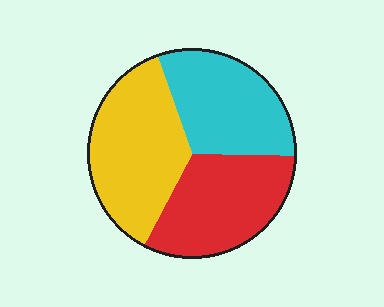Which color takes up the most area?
Yellow, at roughly 35%.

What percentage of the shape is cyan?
Cyan takes up about one third (1/3) of the shape.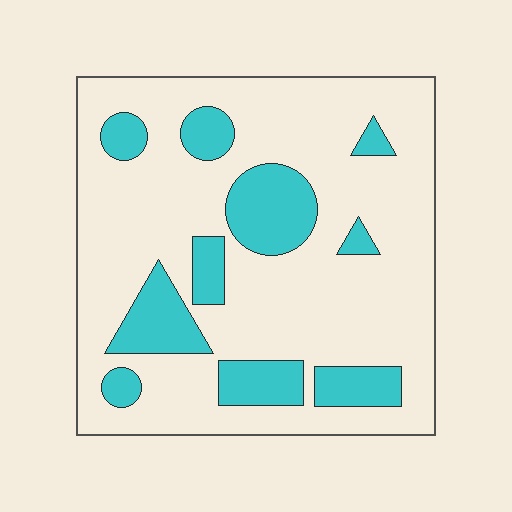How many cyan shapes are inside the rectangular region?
10.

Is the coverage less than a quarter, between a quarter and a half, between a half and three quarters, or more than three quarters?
Less than a quarter.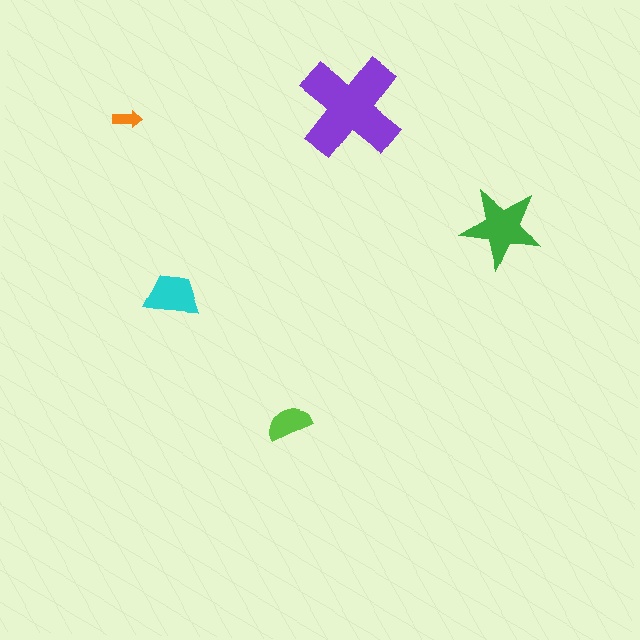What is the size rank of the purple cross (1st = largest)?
1st.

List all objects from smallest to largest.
The orange arrow, the lime semicircle, the cyan trapezoid, the green star, the purple cross.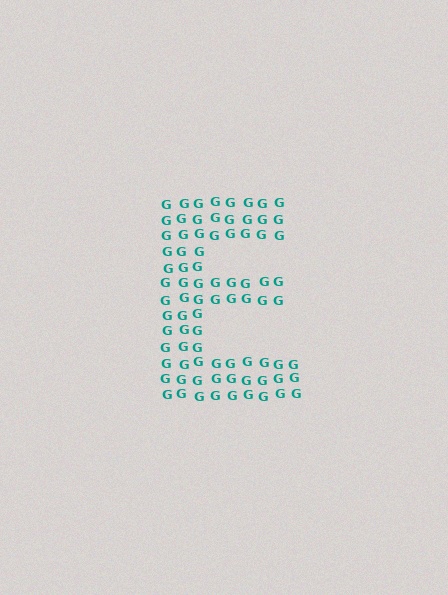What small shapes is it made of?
It is made of small letter G's.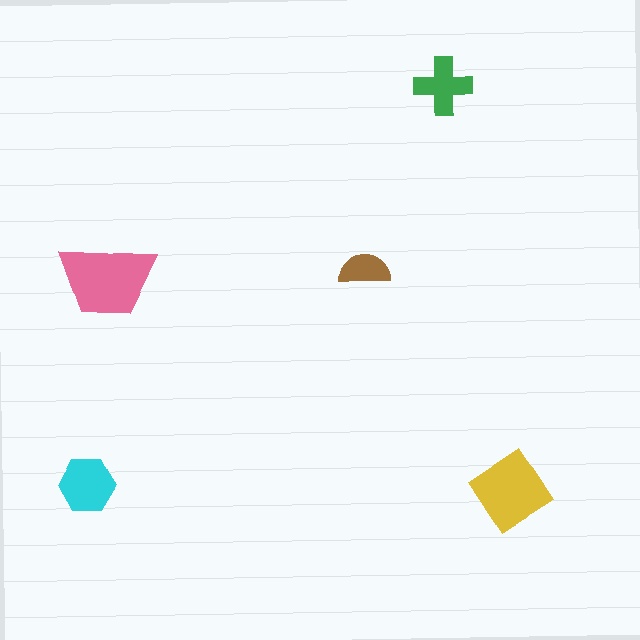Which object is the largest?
The pink trapezoid.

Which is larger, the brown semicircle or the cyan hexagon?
The cyan hexagon.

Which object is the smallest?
The brown semicircle.